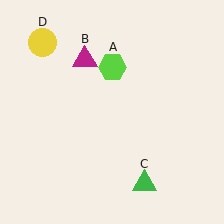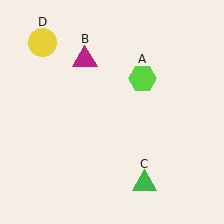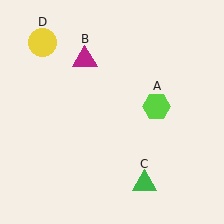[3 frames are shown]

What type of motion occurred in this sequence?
The lime hexagon (object A) rotated clockwise around the center of the scene.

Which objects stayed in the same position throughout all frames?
Magenta triangle (object B) and green triangle (object C) and yellow circle (object D) remained stationary.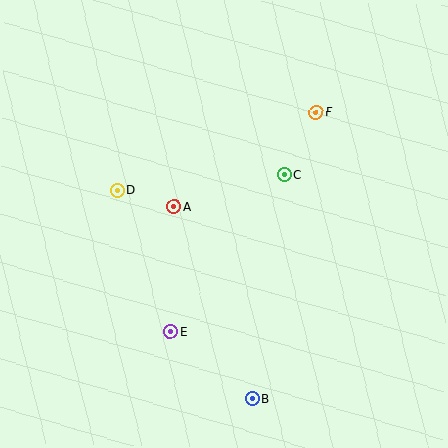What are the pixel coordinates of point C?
Point C is at (285, 175).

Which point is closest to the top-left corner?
Point D is closest to the top-left corner.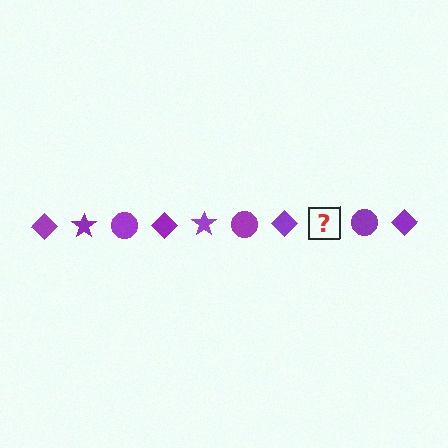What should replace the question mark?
The question mark should be replaced with a purple star.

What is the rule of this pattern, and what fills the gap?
The rule is that the pattern cycles through diamond, star, circle shapes in purple. The gap should be filled with a purple star.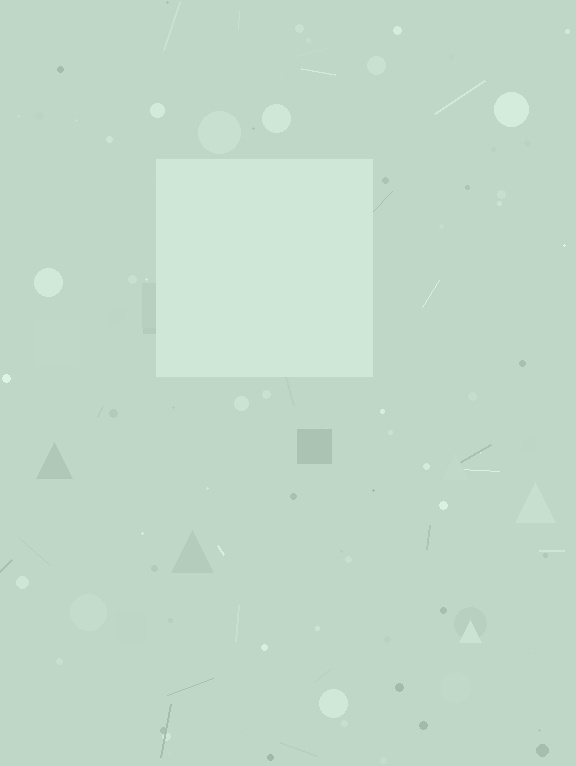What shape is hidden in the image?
A square is hidden in the image.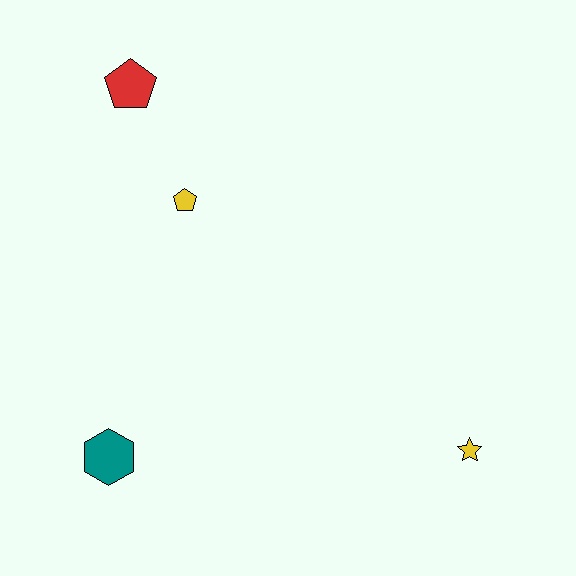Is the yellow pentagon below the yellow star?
No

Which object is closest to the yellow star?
The teal hexagon is closest to the yellow star.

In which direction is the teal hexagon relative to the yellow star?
The teal hexagon is to the left of the yellow star.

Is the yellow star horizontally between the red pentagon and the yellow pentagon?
No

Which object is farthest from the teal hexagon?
The red pentagon is farthest from the teal hexagon.